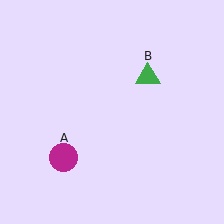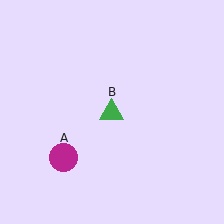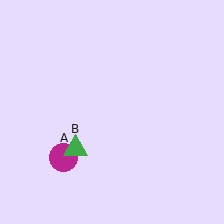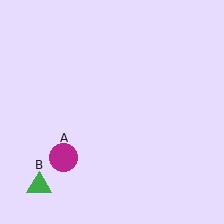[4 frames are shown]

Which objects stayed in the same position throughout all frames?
Magenta circle (object A) remained stationary.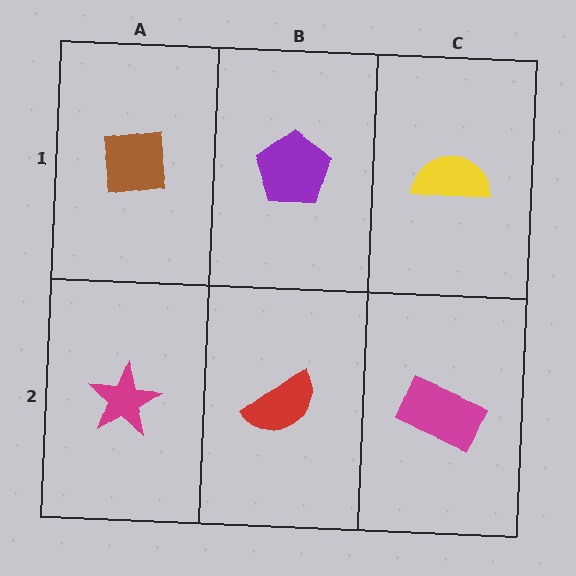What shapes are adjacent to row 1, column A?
A magenta star (row 2, column A), a purple pentagon (row 1, column B).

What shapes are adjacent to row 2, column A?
A brown square (row 1, column A), a red semicircle (row 2, column B).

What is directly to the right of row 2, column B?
A magenta rectangle.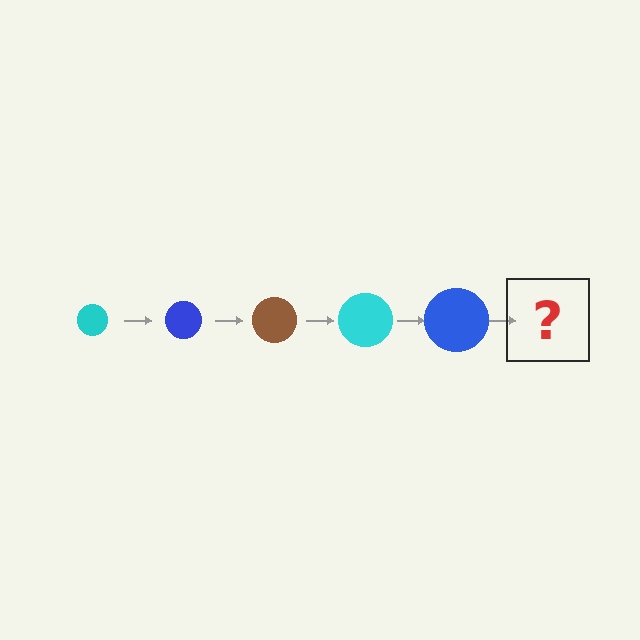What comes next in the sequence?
The next element should be a brown circle, larger than the previous one.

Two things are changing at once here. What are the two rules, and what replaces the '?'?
The two rules are that the circle grows larger each step and the color cycles through cyan, blue, and brown. The '?' should be a brown circle, larger than the previous one.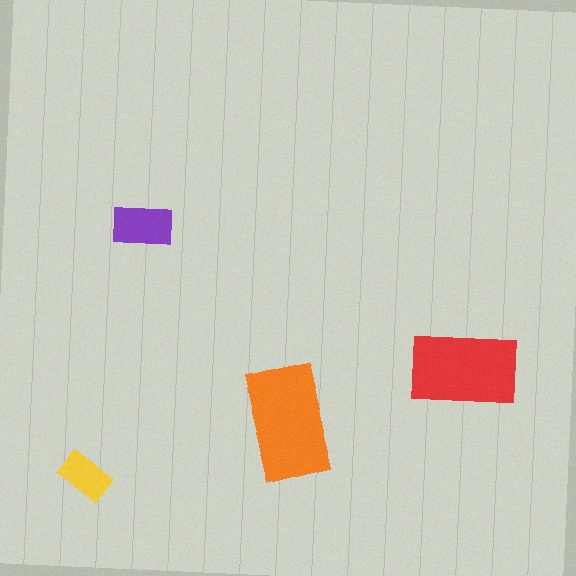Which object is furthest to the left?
The yellow rectangle is leftmost.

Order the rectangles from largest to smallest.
the orange one, the red one, the purple one, the yellow one.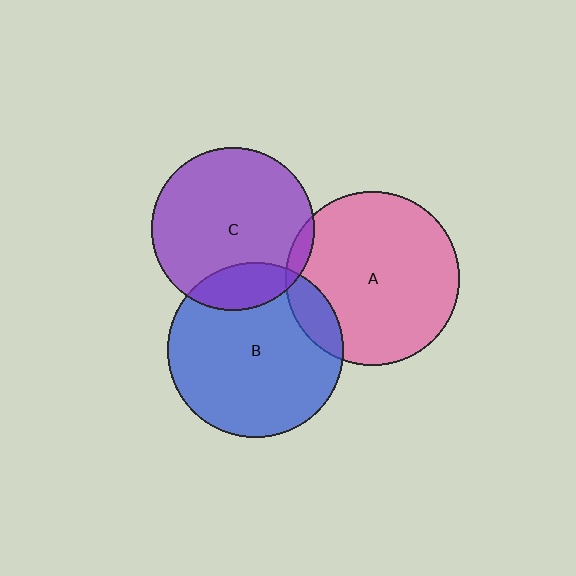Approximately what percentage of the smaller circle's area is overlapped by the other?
Approximately 5%.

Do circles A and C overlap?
Yes.